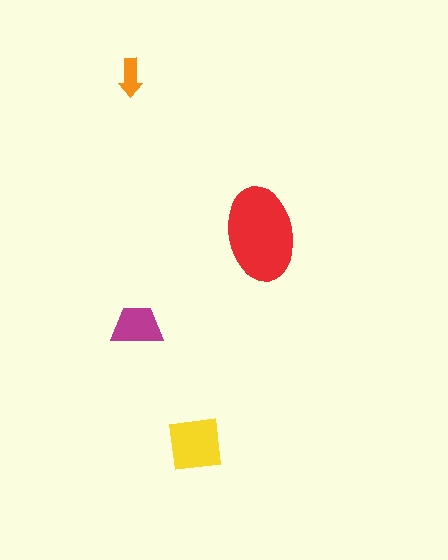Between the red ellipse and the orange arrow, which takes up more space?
The red ellipse.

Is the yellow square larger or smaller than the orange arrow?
Larger.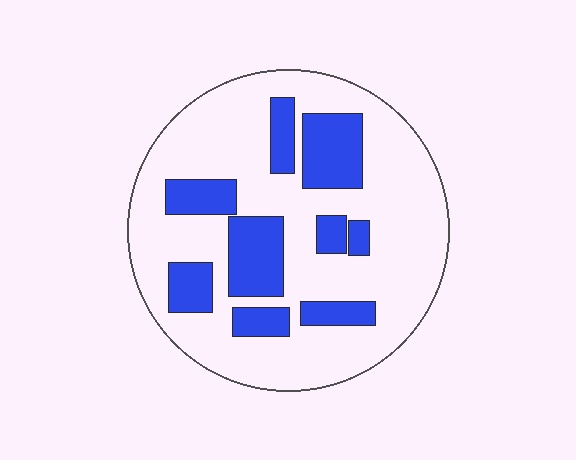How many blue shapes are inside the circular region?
9.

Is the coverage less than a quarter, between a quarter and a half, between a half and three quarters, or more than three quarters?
Between a quarter and a half.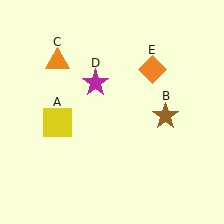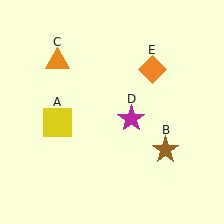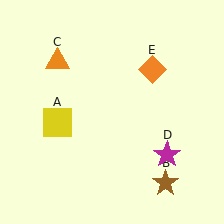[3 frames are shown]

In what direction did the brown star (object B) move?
The brown star (object B) moved down.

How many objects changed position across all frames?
2 objects changed position: brown star (object B), magenta star (object D).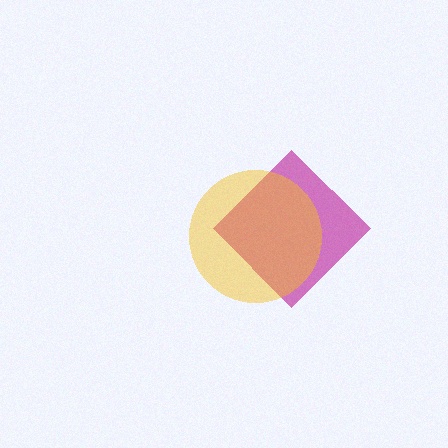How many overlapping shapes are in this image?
There are 2 overlapping shapes in the image.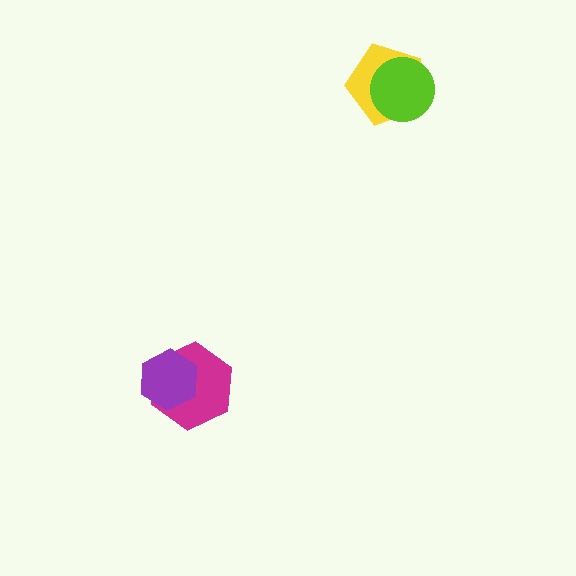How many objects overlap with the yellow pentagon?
1 object overlaps with the yellow pentagon.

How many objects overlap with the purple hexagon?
1 object overlaps with the purple hexagon.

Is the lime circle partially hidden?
No, no other shape covers it.